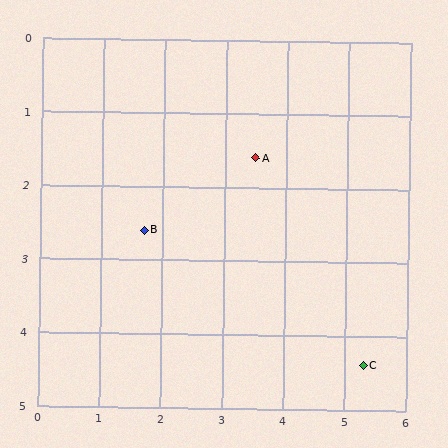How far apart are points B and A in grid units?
Points B and A are about 2.1 grid units apart.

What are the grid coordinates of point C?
Point C is at approximately (5.3, 4.4).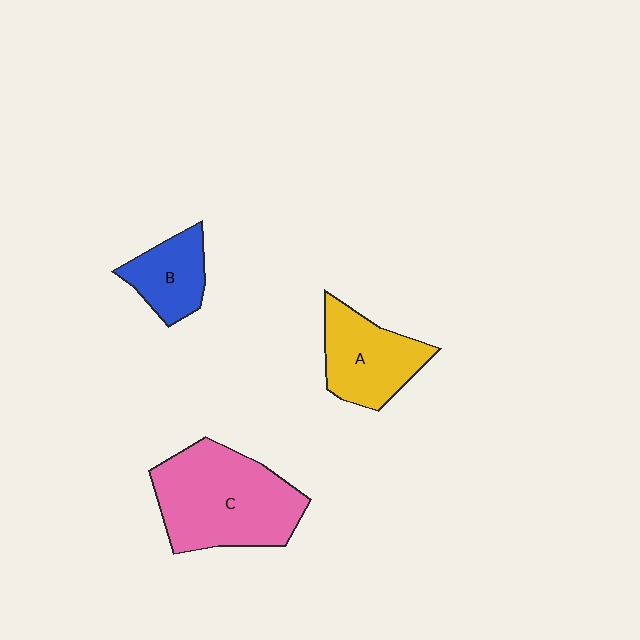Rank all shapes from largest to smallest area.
From largest to smallest: C (pink), A (yellow), B (blue).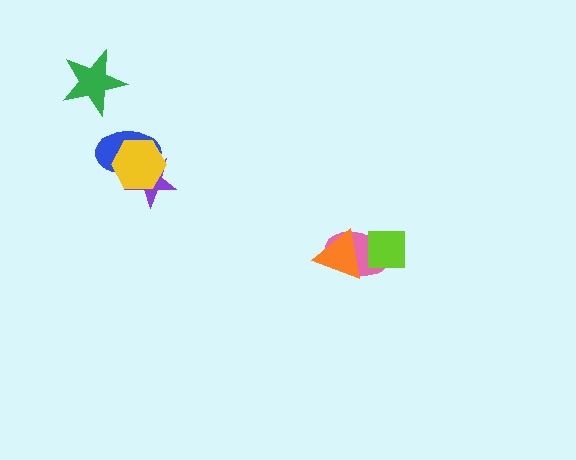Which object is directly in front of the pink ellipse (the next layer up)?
The orange triangle is directly in front of the pink ellipse.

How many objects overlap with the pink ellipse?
2 objects overlap with the pink ellipse.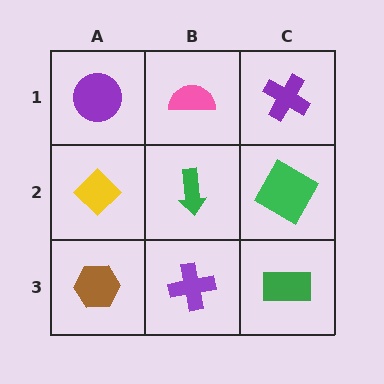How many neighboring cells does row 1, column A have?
2.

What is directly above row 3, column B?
A green arrow.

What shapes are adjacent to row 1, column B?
A green arrow (row 2, column B), a purple circle (row 1, column A), a purple cross (row 1, column C).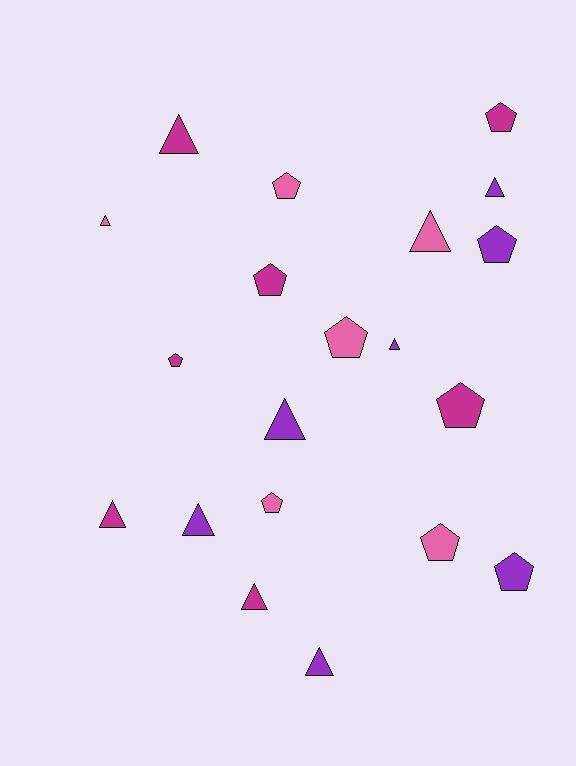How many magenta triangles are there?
There are 3 magenta triangles.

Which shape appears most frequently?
Pentagon, with 10 objects.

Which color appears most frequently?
Purple, with 7 objects.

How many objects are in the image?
There are 20 objects.